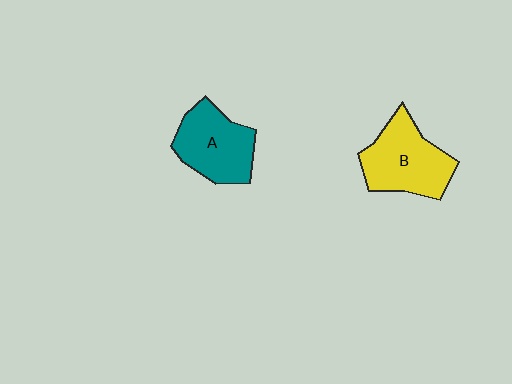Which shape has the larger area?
Shape B (yellow).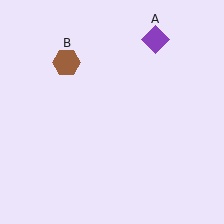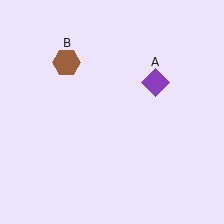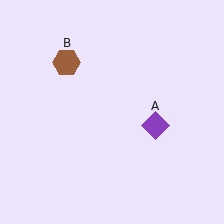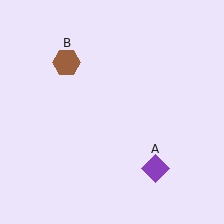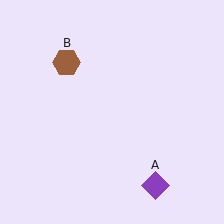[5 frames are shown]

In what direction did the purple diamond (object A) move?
The purple diamond (object A) moved down.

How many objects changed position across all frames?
1 object changed position: purple diamond (object A).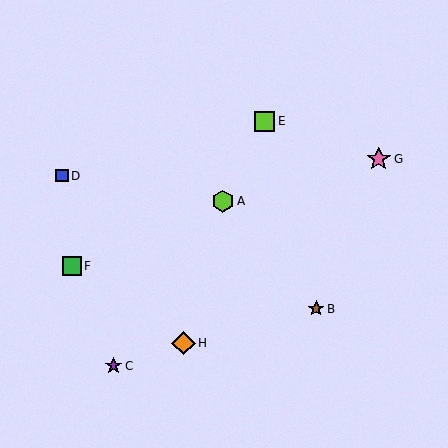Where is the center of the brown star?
The center of the brown star is at (316, 309).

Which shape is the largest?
The pink star (labeled G) is the largest.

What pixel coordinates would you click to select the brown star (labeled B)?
Click at (316, 309) to select the brown star B.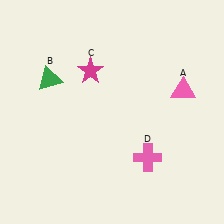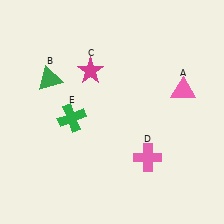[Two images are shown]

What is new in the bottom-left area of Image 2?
A green cross (E) was added in the bottom-left area of Image 2.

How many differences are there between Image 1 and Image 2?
There is 1 difference between the two images.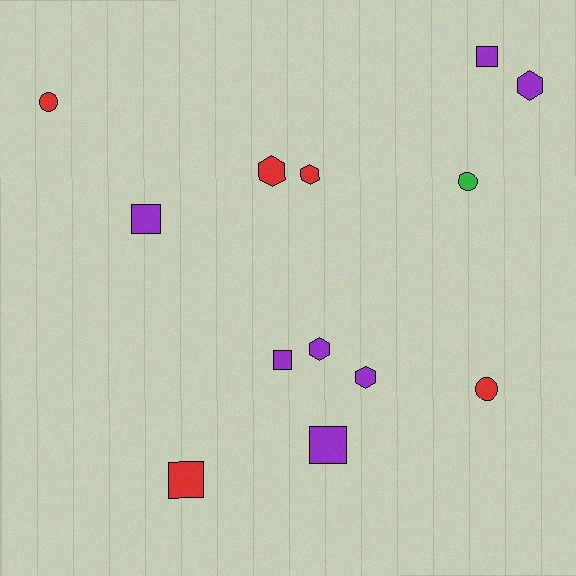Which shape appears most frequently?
Hexagon, with 5 objects.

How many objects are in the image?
There are 13 objects.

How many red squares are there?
There is 1 red square.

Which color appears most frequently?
Purple, with 7 objects.